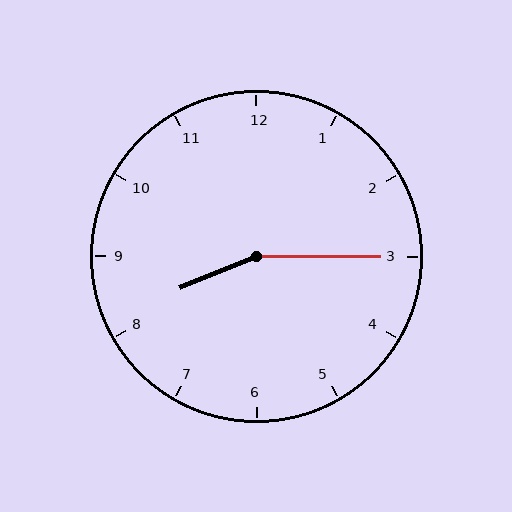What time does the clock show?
8:15.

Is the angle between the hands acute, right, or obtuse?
It is obtuse.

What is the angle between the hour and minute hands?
Approximately 158 degrees.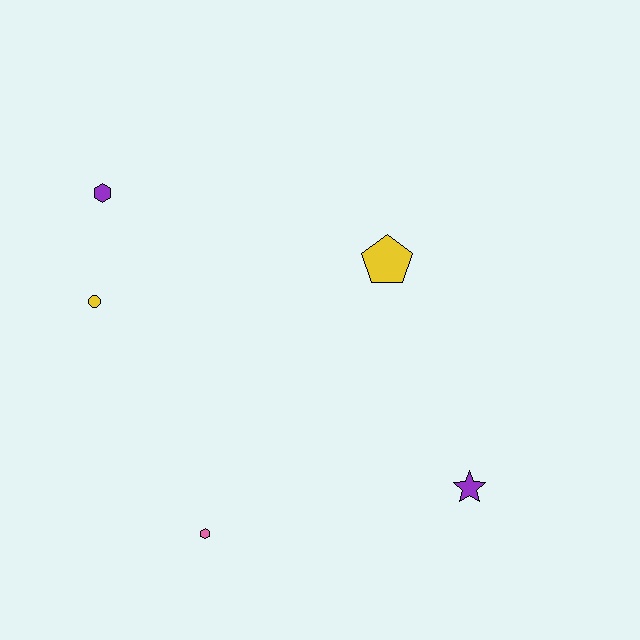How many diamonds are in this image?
There are no diamonds.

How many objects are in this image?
There are 5 objects.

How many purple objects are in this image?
There are 2 purple objects.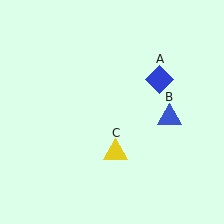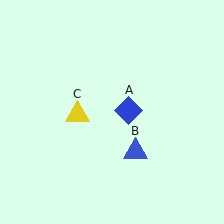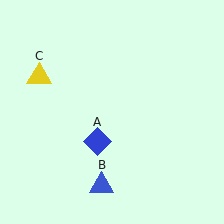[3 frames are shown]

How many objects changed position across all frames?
3 objects changed position: blue diamond (object A), blue triangle (object B), yellow triangle (object C).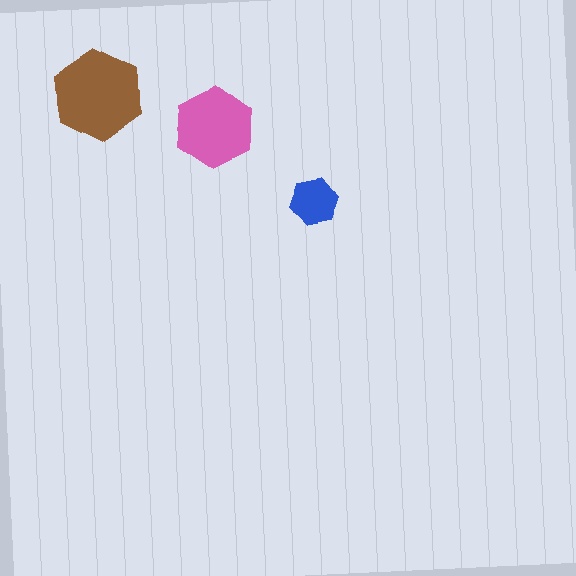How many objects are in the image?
There are 3 objects in the image.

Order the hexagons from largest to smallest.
the brown one, the pink one, the blue one.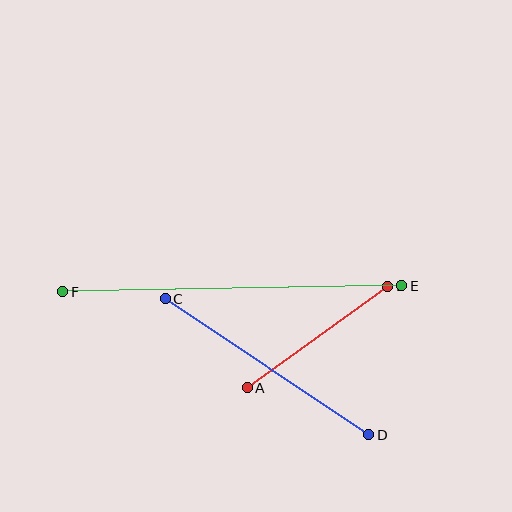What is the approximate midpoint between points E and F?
The midpoint is at approximately (232, 289) pixels.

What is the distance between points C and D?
The distance is approximately 245 pixels.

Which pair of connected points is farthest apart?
Points E and F are farthest apart.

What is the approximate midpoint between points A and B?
The midpoint is at approximately (318, 337) pixels.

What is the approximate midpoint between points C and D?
The midpoint is at approximately (267, 367) pixels.